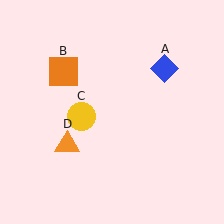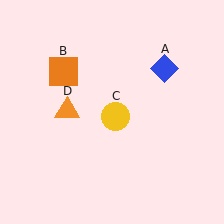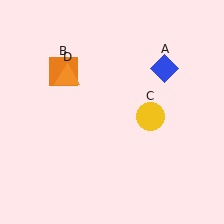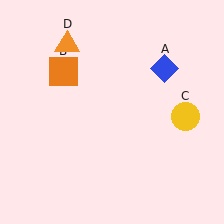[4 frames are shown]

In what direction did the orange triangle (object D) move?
The orange triangle (object D) moved up.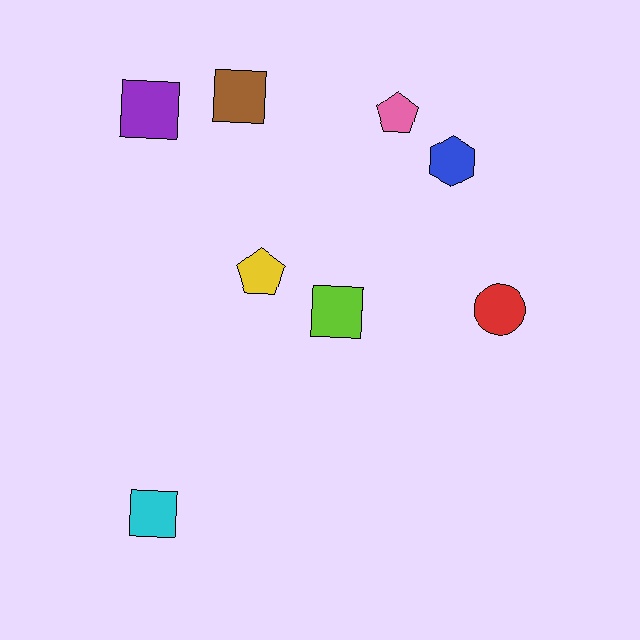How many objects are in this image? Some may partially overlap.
There are 8 objects.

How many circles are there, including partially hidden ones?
There is 1 circle.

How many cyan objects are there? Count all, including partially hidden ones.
There is 1 cyan object.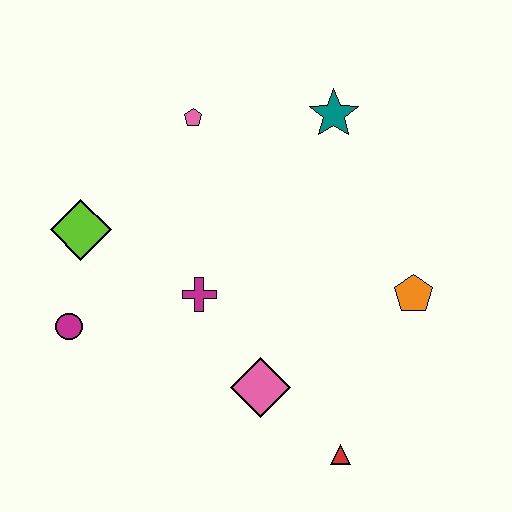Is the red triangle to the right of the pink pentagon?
Yes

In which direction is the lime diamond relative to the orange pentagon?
The lime diamond is to the left of the orange pentagon.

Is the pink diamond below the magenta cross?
Yes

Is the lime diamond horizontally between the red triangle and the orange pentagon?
No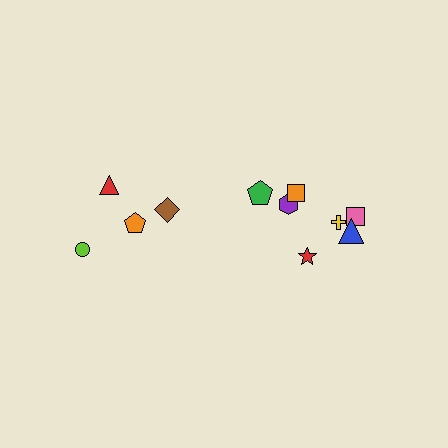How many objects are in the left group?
There are 4 objects.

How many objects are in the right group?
There are 7 objects.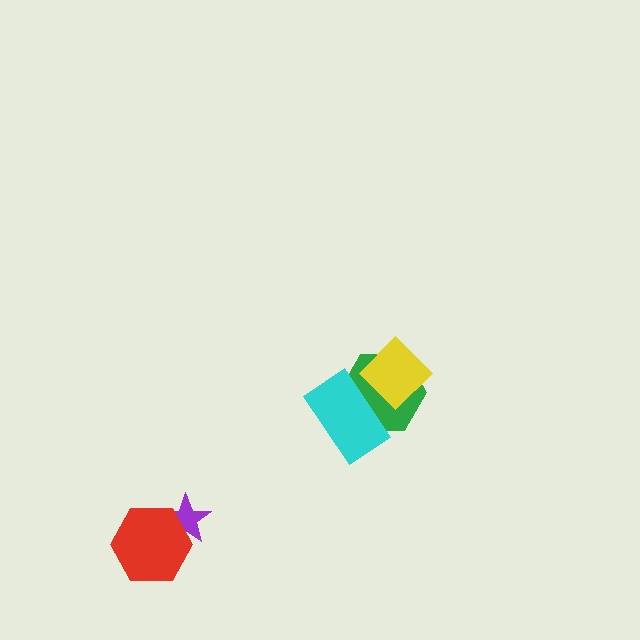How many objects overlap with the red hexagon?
1 object overlaps with the red hexagon.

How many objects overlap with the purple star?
1 object overlaps with the purple star.